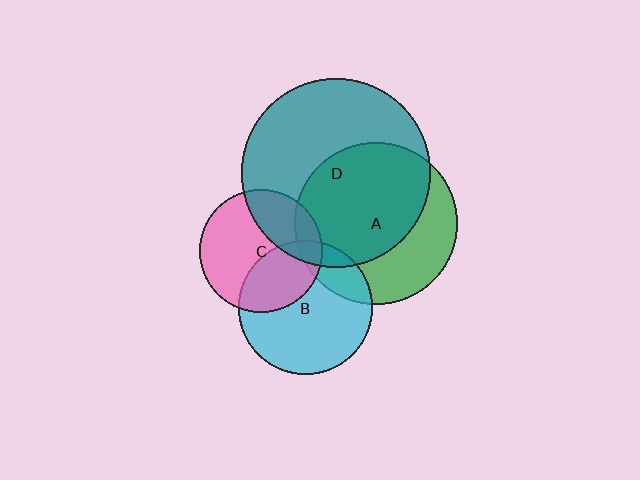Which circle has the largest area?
Circle D (teal).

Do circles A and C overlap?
Yes.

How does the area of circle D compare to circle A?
Approximately 1.4 times.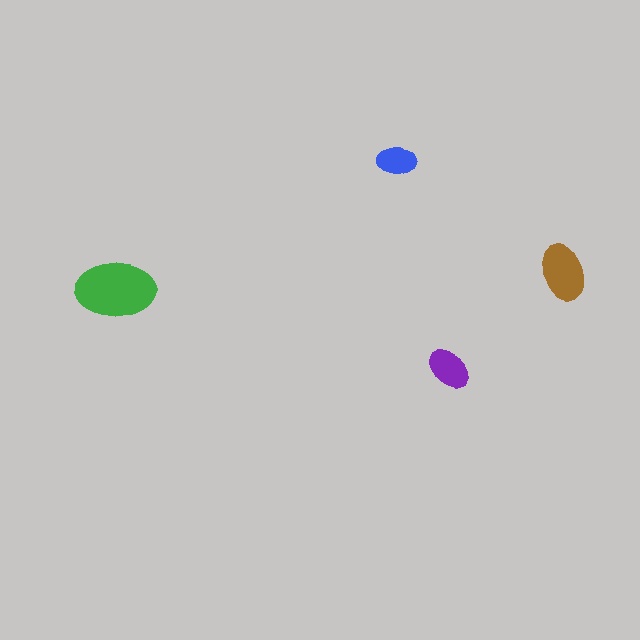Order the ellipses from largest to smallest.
the green one, the brown one, the purple one, the blue one.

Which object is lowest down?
The purple ellipse is bottommost.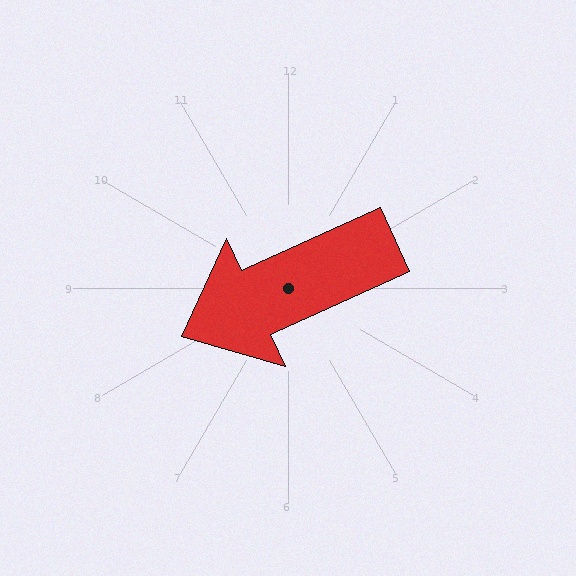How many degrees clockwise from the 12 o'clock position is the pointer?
Approximately 246 degrees.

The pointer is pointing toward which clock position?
Roughly 8 o'clock.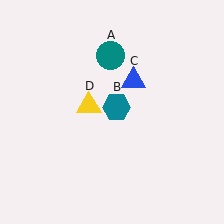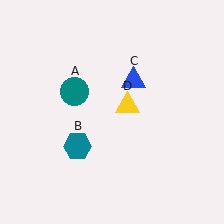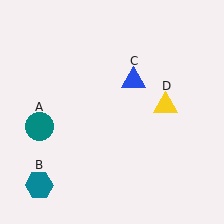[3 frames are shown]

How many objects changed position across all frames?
3 objects changed position: teal circle (object A), teal hexagon (object B), yellow triangle (object D).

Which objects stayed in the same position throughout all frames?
Blue triangle (object C) remained stationary.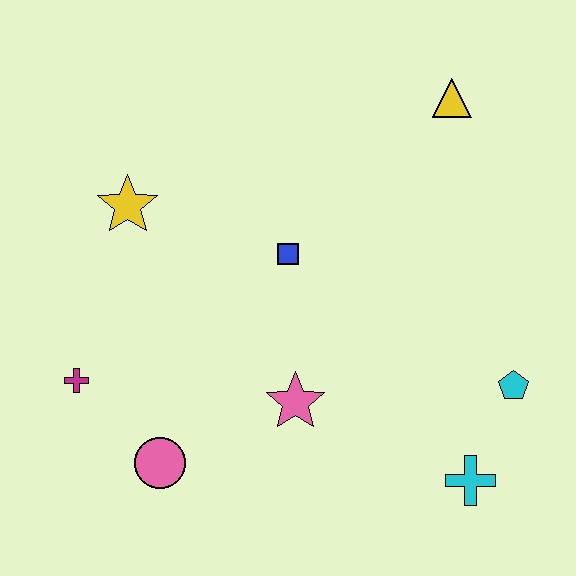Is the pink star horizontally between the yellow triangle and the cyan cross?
No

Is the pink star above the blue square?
No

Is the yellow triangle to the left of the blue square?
No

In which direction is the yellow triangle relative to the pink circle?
The yellow triangle is above the pink circle.